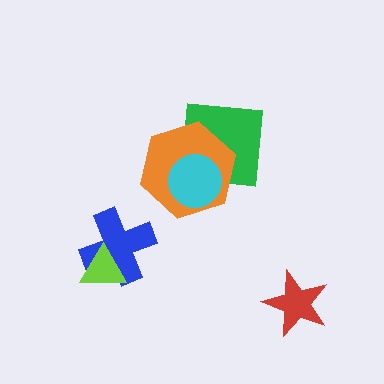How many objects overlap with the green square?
2 objects overlap with the green square.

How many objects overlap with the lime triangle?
1 object overlaps with the lime triangle.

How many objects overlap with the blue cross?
1 object overlaps with the blue cross.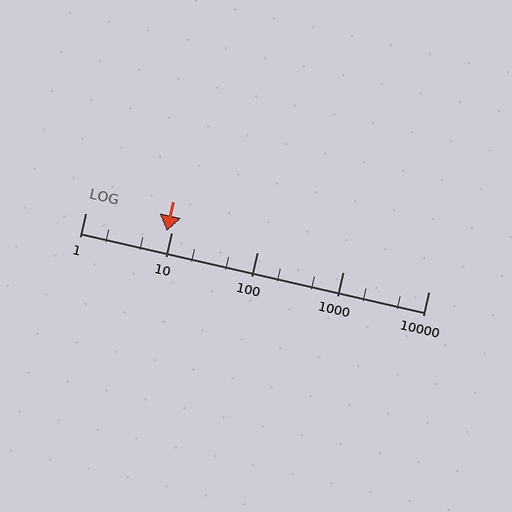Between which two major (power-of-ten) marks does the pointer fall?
The pointer is between 1 and 10.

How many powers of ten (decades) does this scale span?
The scale spans 4 decades, from 1 to 10000.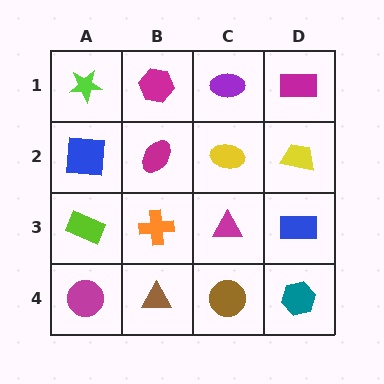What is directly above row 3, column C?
A yellow ellipse.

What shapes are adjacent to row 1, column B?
A magenta ellipse (row 2, column B), a lime star (row 1, column A), a purple ellipse (row 1, column C).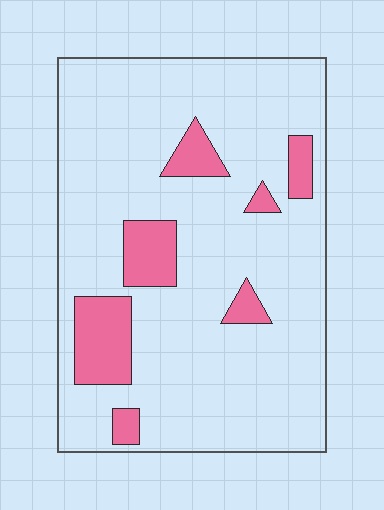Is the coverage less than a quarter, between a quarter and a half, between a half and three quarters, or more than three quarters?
Less than a quarter.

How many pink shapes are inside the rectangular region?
7.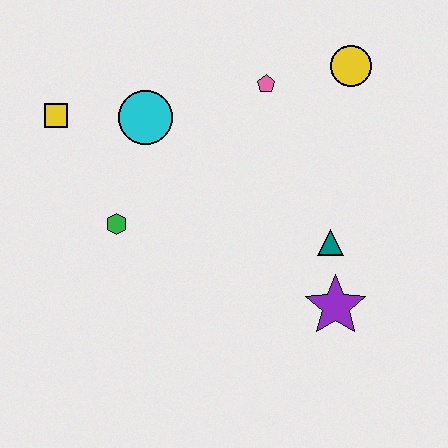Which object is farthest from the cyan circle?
The purple star is farthest from the cyan circle.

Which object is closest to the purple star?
The teal triangle is closest to the purple star.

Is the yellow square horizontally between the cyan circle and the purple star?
No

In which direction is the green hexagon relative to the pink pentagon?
The green hexagon is to the left of the pink pentagon.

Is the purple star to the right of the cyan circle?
Yes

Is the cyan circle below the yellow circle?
Yes